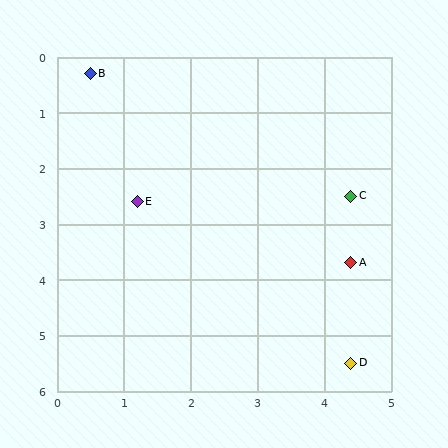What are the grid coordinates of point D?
Point D is at approximately (4.4, 5.5).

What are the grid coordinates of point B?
Point B is at approximately (0.5, 0.3).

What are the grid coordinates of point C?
Point C is at approximately (4.4, 2.5).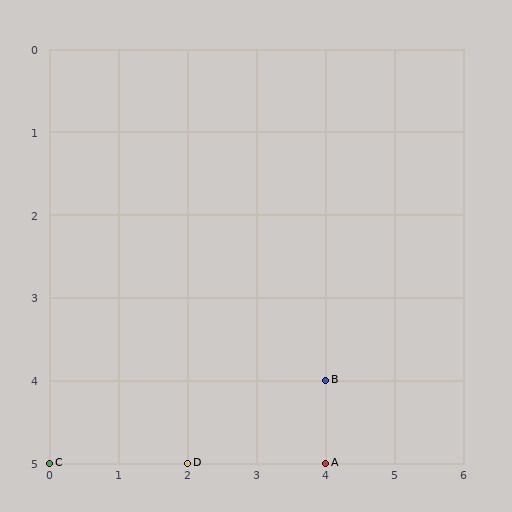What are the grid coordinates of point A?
Point A is at grid coordinates (4, 5).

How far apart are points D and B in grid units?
Points D and B are 2 columns and 1 row apart (about 2.2 grid units diagonally).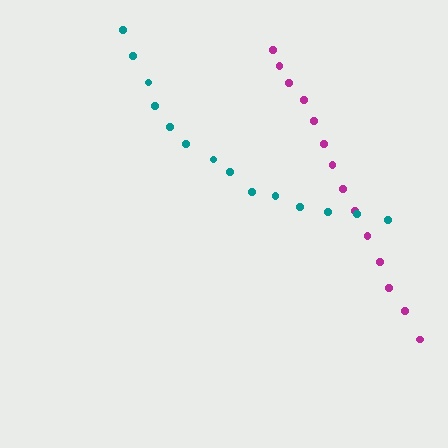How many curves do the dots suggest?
There are 2 distinct paths.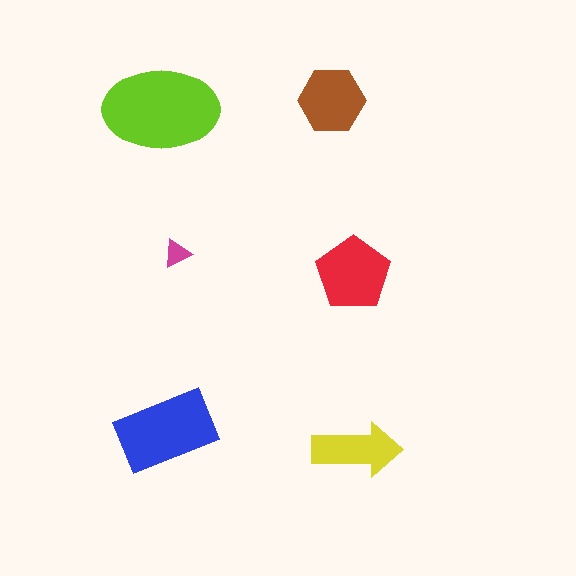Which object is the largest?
The lime ellipse.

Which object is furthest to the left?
The lime ellipse is leftmost.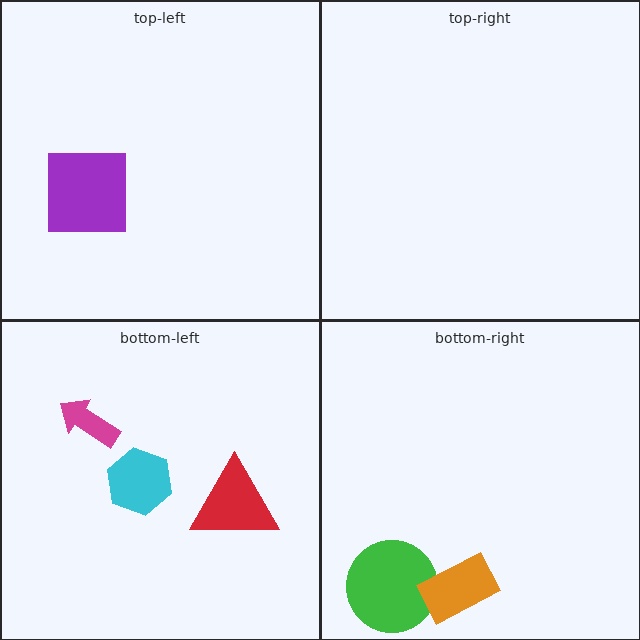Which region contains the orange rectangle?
The bottom-right region.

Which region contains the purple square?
The top-left region.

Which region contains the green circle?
The bottom-right region.